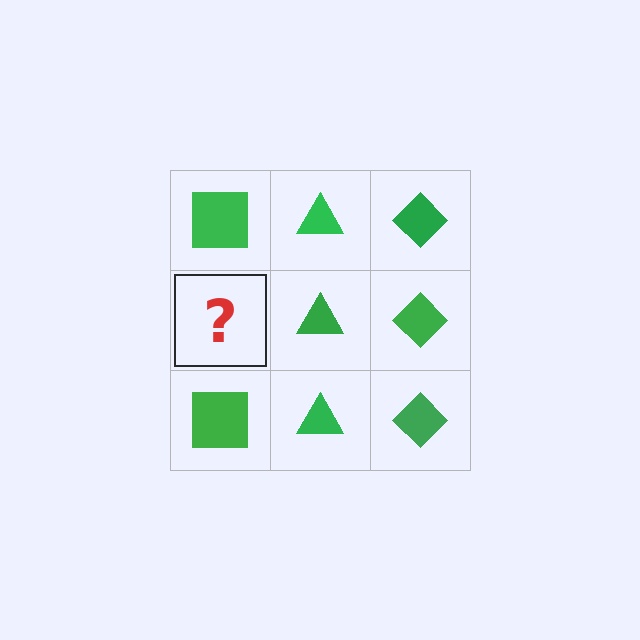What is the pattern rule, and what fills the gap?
The rule is that each column has a consistent shape. The gap should be filled with a green square.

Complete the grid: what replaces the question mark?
The question mark should be replaced with a green square.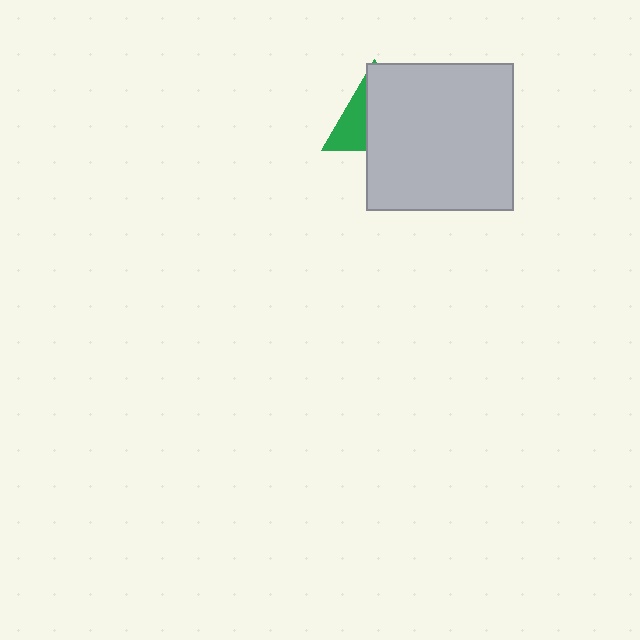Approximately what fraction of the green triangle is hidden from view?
Roughly 65% of the green triangle is hidden behind the light gray square.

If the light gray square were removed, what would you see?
You would see the complete green triangle.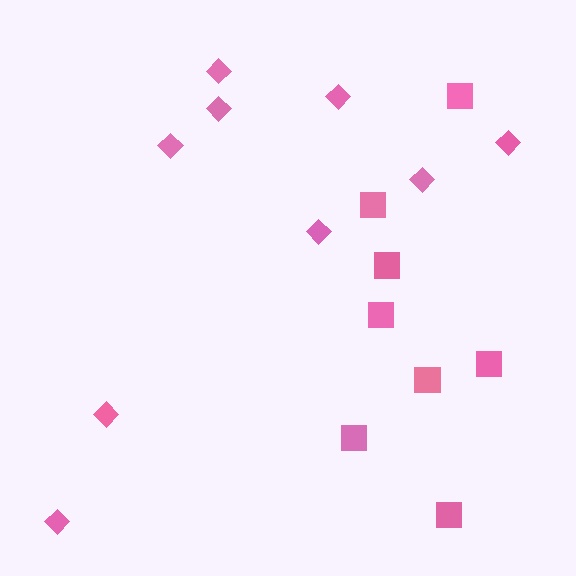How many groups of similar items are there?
There are 2 groups: one group of squares (8) and one group of diamonds (9).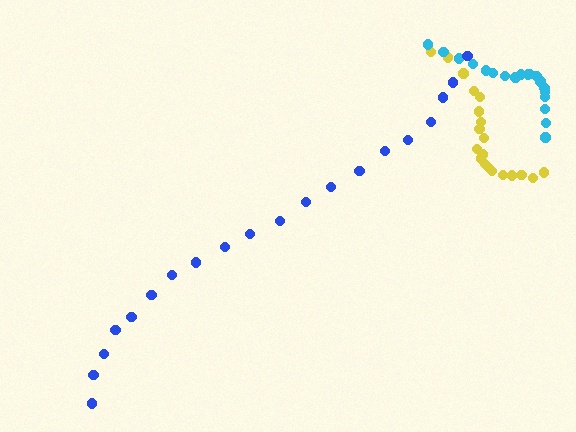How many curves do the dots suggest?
There are 3 distinct paths.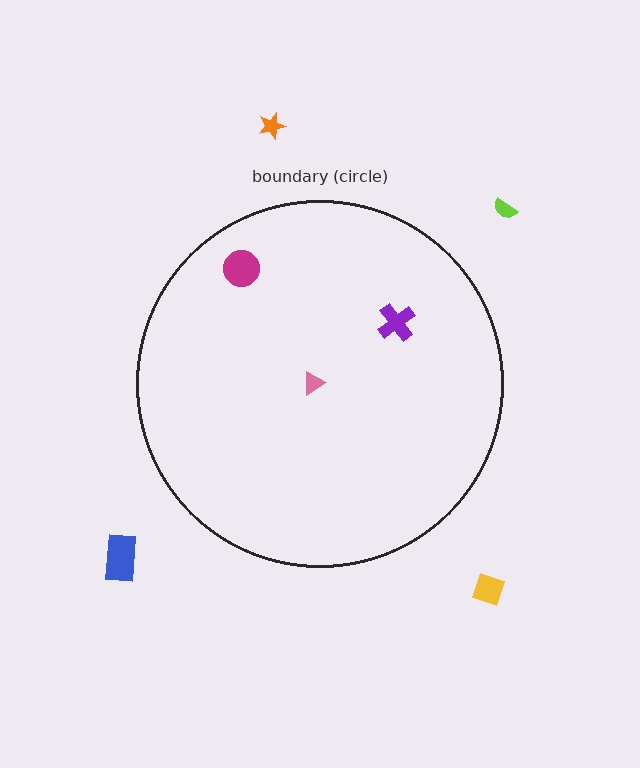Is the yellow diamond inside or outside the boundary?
Outside.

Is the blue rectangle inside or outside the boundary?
Outside.